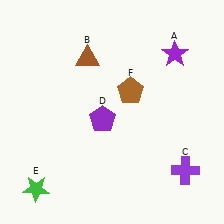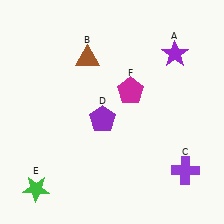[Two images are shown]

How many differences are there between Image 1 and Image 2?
There is 1 difference between the two images.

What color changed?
The pentagon (F) changed from brown in Image 1 to magenta in Image 2.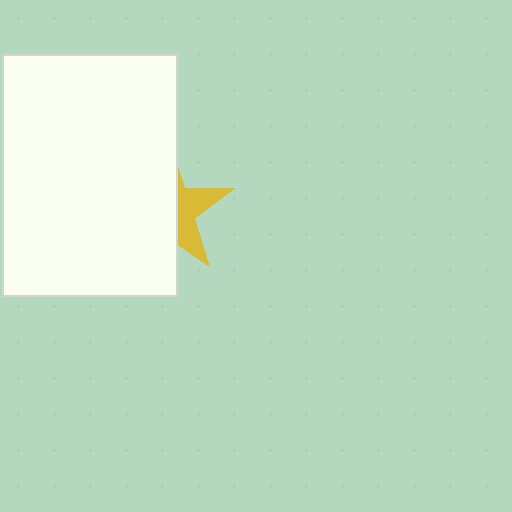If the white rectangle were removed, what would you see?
You would see the complete yellow star.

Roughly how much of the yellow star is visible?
A small part of it is visible (roughly 36%).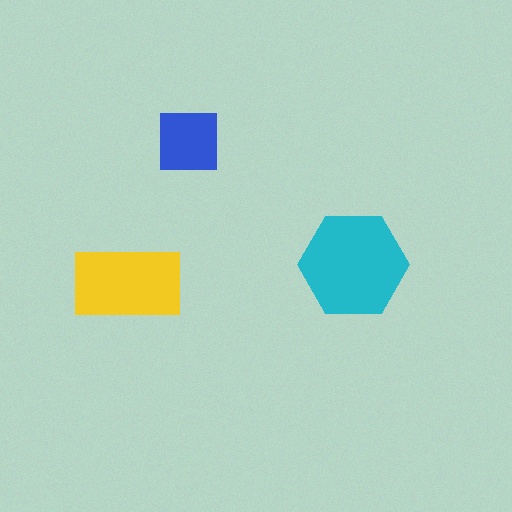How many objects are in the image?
There are 3 objects in the image.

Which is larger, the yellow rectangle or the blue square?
The yellow rectangle.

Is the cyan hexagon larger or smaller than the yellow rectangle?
Larger.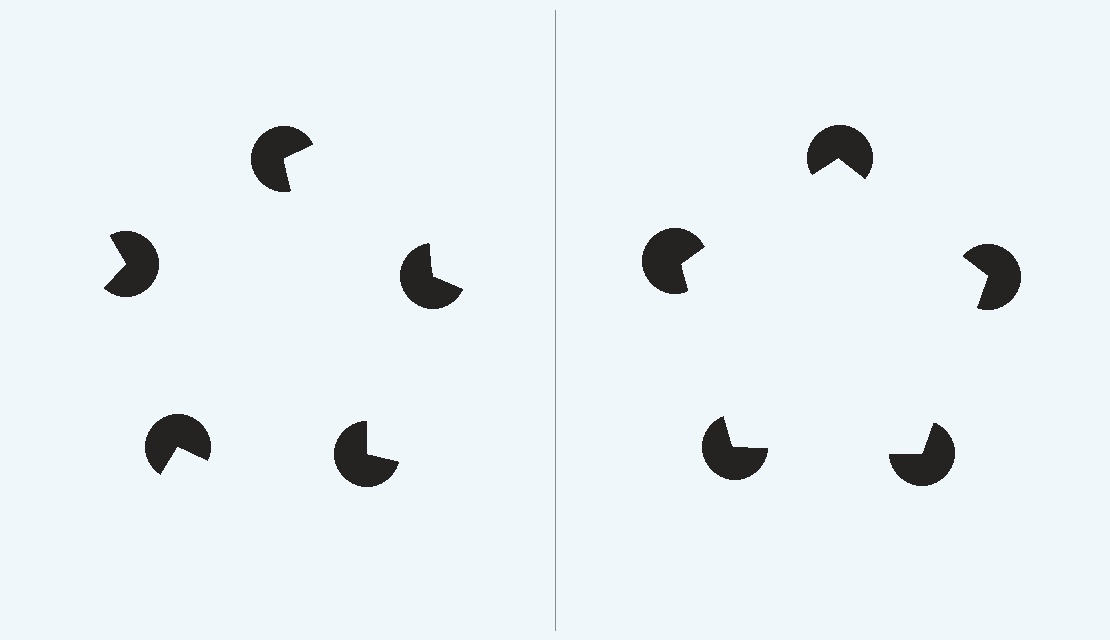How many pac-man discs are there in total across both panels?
10 — 5 on each side.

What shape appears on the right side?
An illusory pentagon.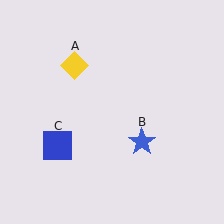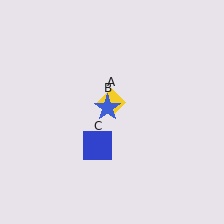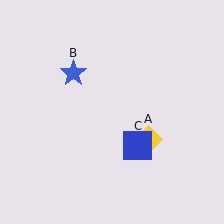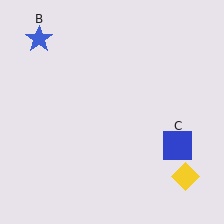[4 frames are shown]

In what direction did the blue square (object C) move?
The blue square (object C) moved right.